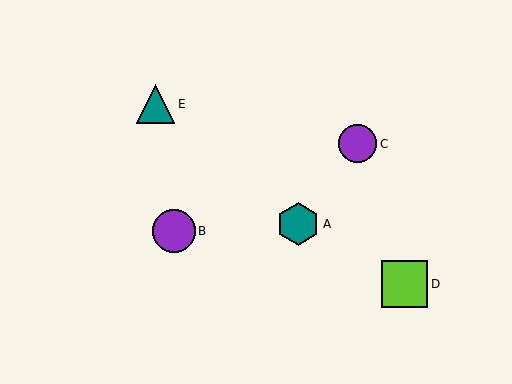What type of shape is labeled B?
Shape B is a purple circle.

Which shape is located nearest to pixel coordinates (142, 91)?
The teal triangle (labeled E) at (155, 104) is nearest to that location.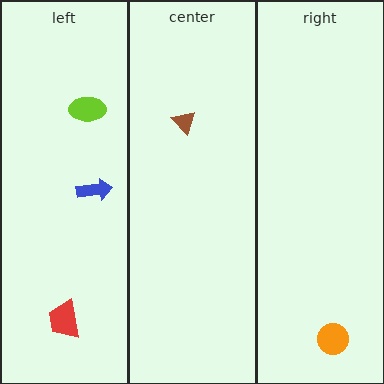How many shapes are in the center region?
1.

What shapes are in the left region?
The blue arrow, the lime ellipse, the red trapezoid.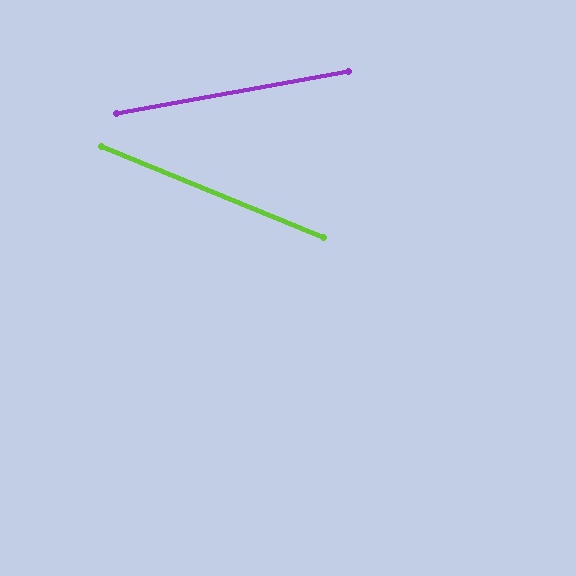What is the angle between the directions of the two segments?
Approximately 32 degrees.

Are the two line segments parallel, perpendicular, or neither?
Neither parallel nor perpendicular — they differ by about 32°.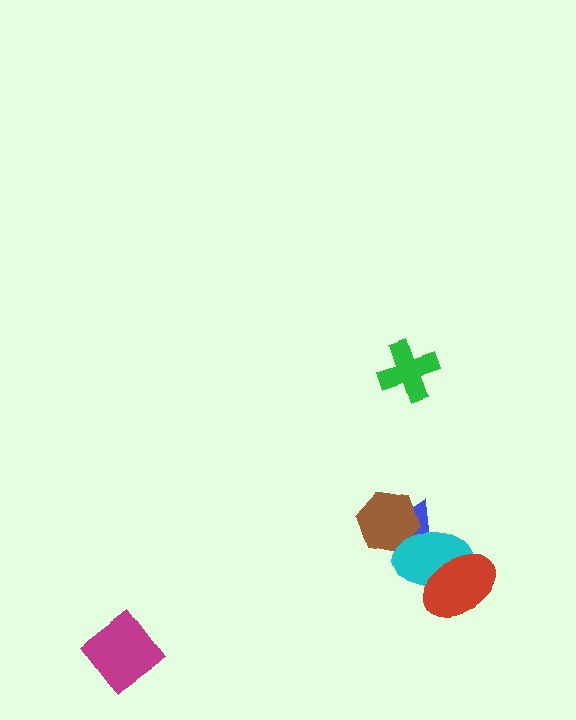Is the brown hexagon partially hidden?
Yes, it is partially covered by another shape.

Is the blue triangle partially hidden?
Yes, it is partially covered by another shape.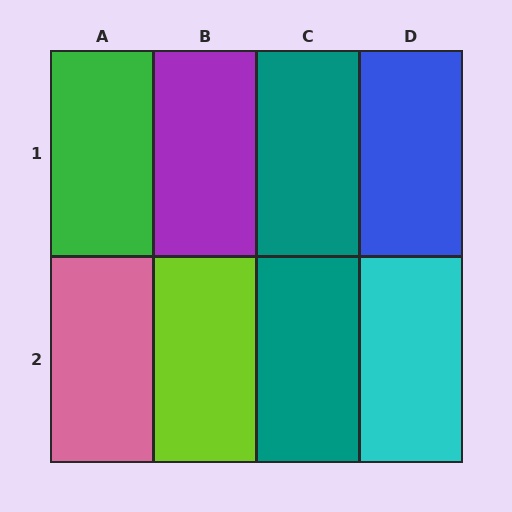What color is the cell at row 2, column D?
Cyan.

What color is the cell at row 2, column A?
Pink.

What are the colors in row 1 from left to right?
Green, purple, teal, blue.